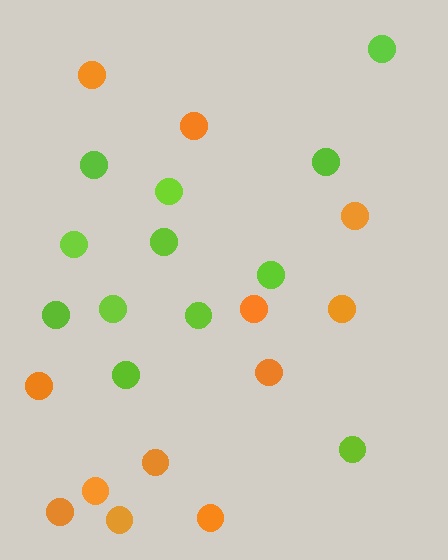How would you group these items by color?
There are 2 groups: one group of lime circles (12) and one group of orange circles (12).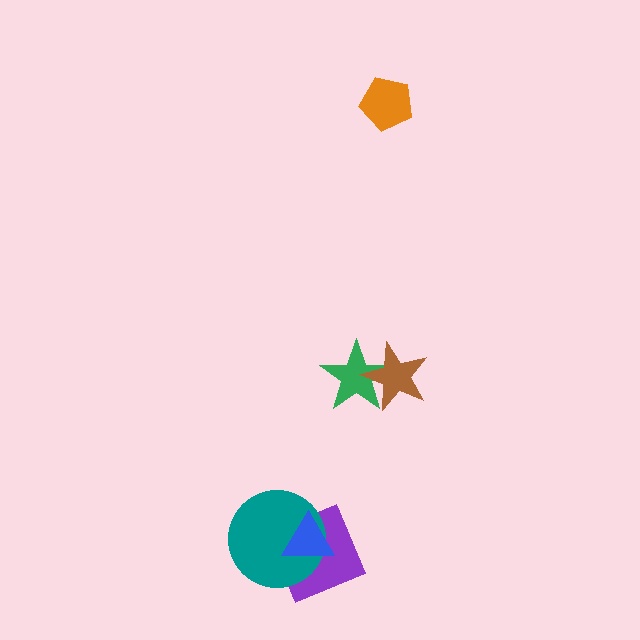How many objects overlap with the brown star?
1 object overlaps with the brown star.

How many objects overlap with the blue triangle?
2 objects overlap with the blue triangle.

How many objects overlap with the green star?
1 object overlaps with the green star.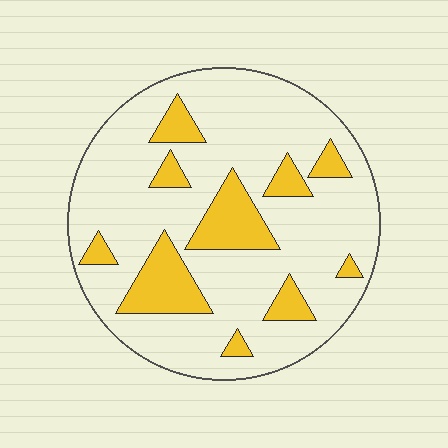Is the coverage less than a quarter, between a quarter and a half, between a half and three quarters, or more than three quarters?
Less than a quarter.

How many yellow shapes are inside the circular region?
10.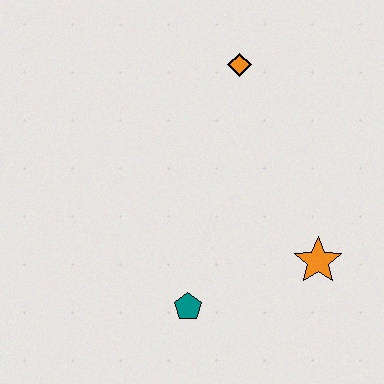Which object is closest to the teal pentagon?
The orange star is closest to the teal pentagon.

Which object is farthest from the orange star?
The orange diamond is farthest from the orange star.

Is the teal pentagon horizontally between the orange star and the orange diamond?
No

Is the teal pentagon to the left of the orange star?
Yes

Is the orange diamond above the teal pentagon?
Yes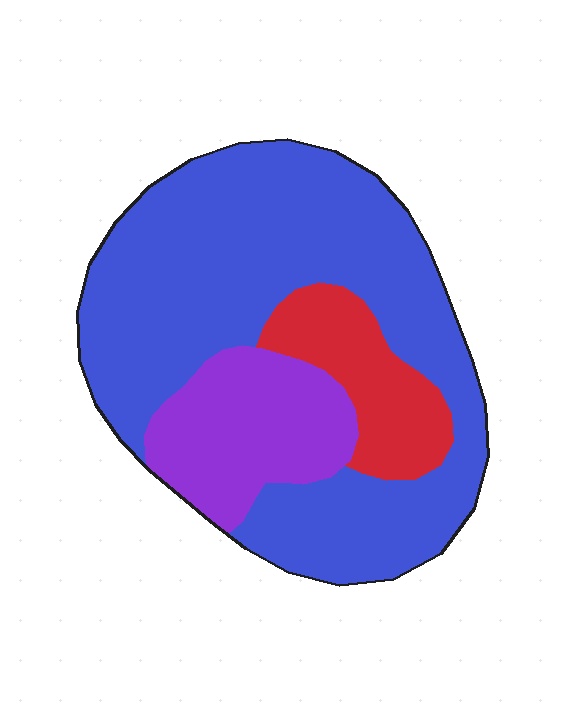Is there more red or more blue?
Blue.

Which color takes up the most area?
Blue, at roughly 65%.